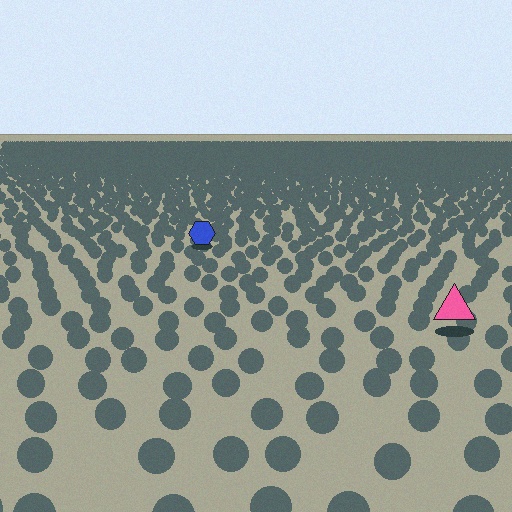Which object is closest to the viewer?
The pink triangle is closest. The texture marks near it are larger and more spread out.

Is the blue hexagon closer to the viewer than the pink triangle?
No. The pink triangle is closer — you can tell from the texture gradient: the ground texture is coarser near it.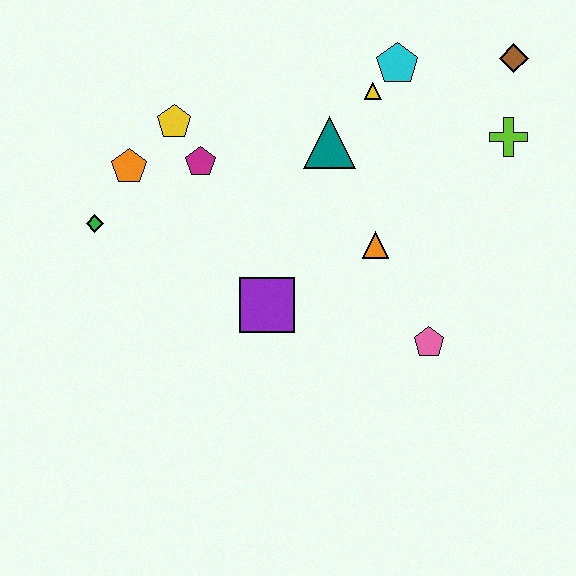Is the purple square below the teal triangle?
Yes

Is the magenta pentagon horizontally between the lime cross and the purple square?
No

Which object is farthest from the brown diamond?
The green diamond is farthest from the brown diamond.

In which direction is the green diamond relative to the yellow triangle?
The green diamond is to the left of the yellow triangle.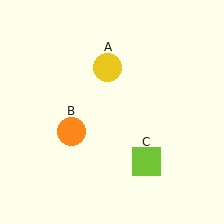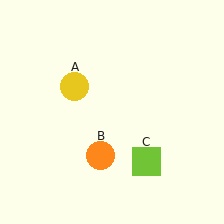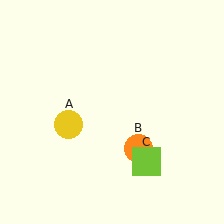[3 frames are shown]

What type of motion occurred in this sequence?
The yellow circle (object A), orange circle (object B) rotated counterclockwise around the center of the scene.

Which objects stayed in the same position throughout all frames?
Lime square (object C) remained stationary.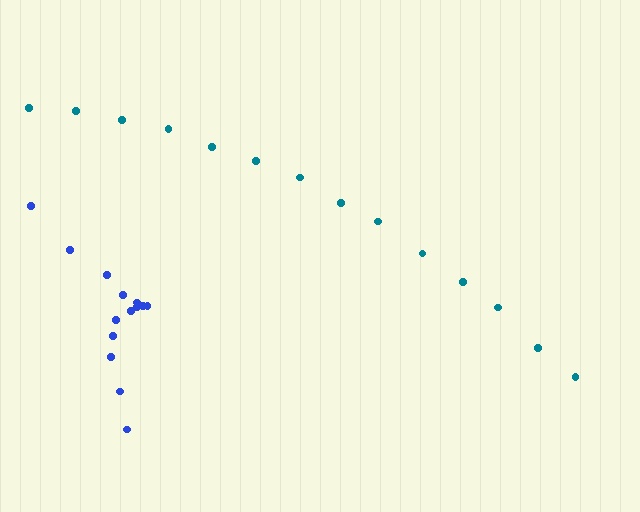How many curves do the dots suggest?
There are 2 distinct paths.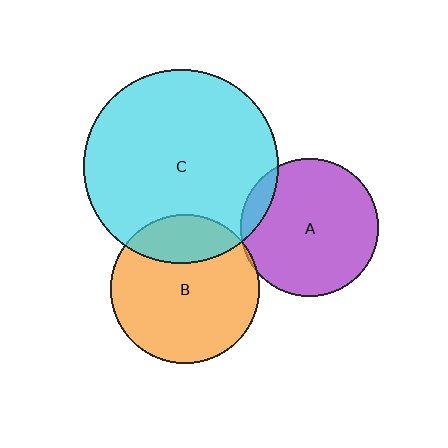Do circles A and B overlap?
Yes.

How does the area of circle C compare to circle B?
Approximately 1.7 times.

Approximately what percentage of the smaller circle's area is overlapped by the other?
Approximately 5%.